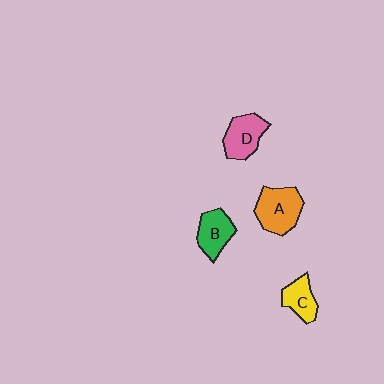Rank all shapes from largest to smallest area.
From largest to smallest: A (orange), D (pink), B (green), C (yellow).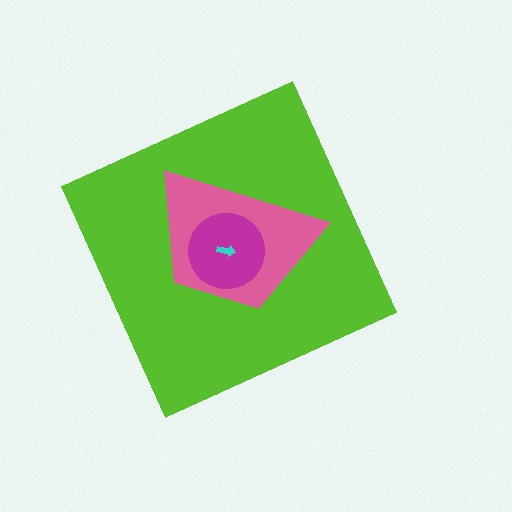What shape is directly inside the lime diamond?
The pink trapezoid.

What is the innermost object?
The cyan arrow.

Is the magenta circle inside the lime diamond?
Yes.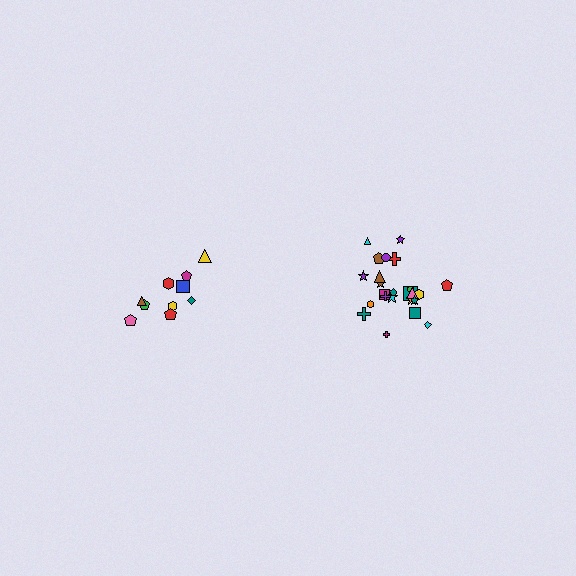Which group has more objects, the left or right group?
The right group.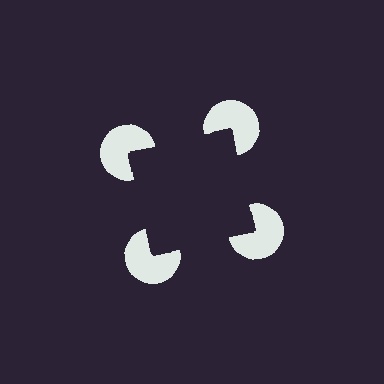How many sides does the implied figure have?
4 sides.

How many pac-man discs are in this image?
There are 4 — one at each vertex of the illusory square.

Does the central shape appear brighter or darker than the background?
It typically appears slightly darker than the background, even though no actual brightness change is drawn.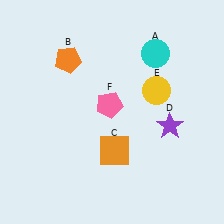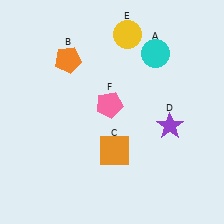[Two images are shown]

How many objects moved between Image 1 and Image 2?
1 object moved between the two images.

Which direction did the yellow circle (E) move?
The yellow circle (E) moved up.